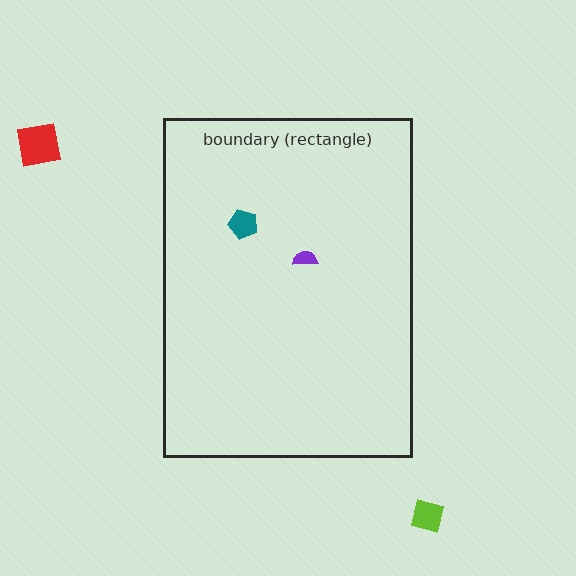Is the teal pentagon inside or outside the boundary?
Inside.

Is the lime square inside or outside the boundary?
Outside.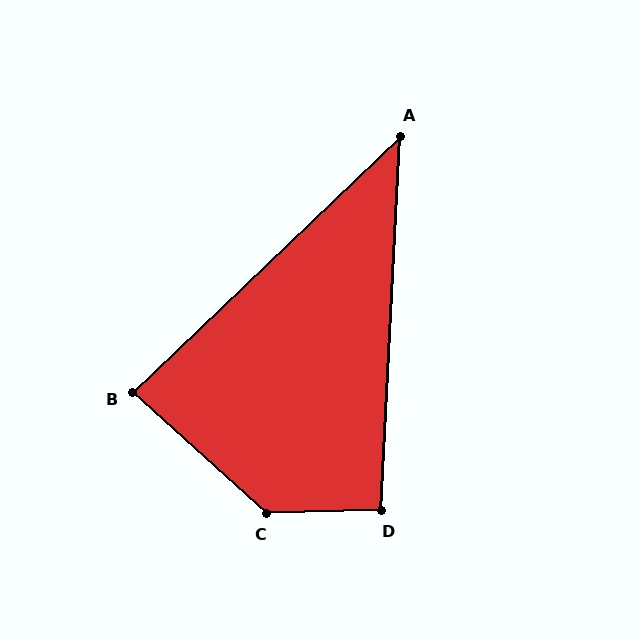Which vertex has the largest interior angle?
C, at approximately 137 degrees.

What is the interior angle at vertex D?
Approximately 94 degrees (approximately right).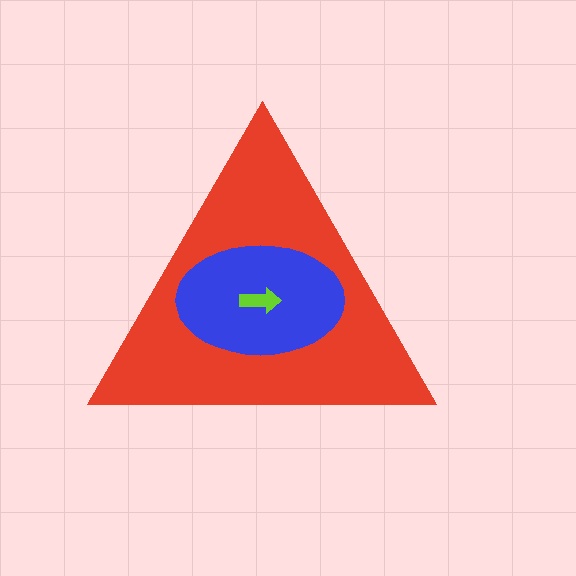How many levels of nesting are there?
3.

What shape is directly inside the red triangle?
The blue ellipse.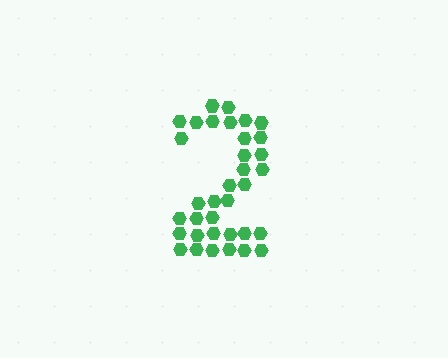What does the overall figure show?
The overall figure shows the digit 2.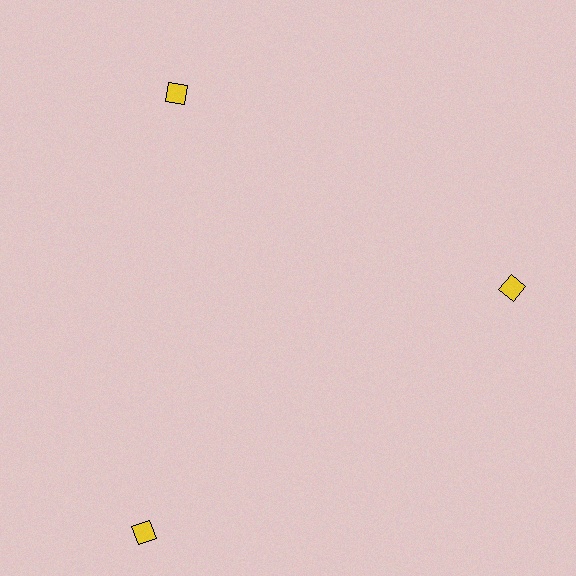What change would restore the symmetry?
The symmetry would be restored by moving it inward, back onto the ring so that all 3 diamonds sit at equal angles and equal distance from the center.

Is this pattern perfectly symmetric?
No. The 3 yellow diamonds are arranged in a ring, but one element near the 7 o'clock position is pushed outward from the center, breaking the 3-fold rotational symmetry.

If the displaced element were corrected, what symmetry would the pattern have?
It would have 3-fold rotational symmetry — the pattern would map onto itself every 120 degrees.